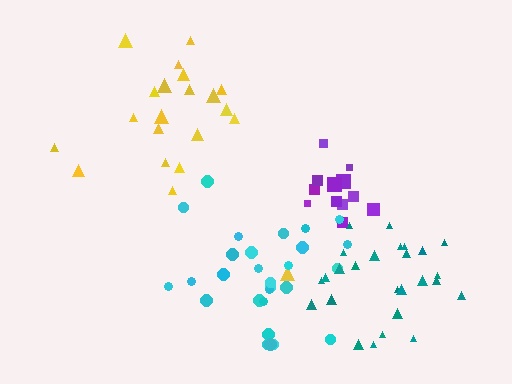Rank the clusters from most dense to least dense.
teal, purple, cyan, yellow.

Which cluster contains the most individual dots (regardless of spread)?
Cyan (28).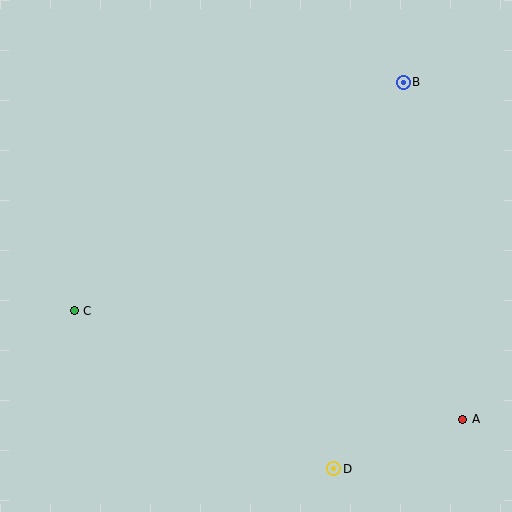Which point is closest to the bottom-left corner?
Point C is closest to the bottom-left corner.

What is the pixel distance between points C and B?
The distance between C and B is 401 pixels.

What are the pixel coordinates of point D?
Point D is at (334, 469).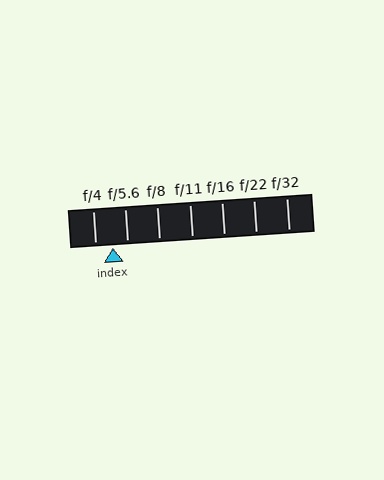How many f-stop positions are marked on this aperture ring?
There are 7 f-stop positions marked.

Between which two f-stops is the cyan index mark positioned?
The index mark is between f/4 and f/5.6.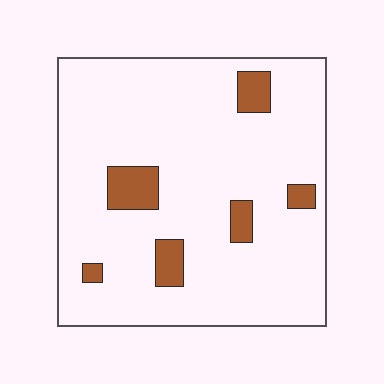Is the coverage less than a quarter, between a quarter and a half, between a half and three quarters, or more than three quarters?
Less than a quarter.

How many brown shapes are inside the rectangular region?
6.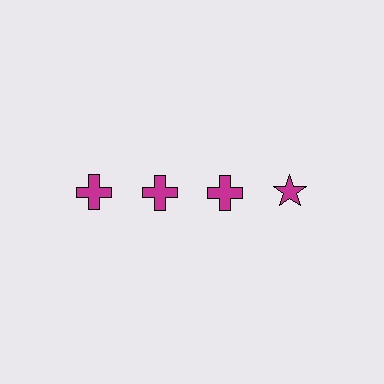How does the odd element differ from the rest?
It has a different shape: star instead of cross.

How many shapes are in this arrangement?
There are 4 shapes arranged in a grid pattern.